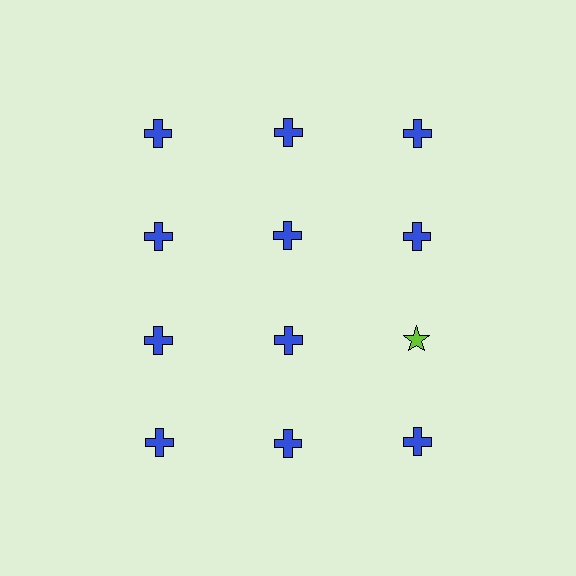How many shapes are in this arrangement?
There are 12 shapes arranged in a grid pattern.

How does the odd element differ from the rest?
It differs in both color (lime instead of blue) and shape (star instead of cross).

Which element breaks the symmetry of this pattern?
The lime star in the third row, center column breaks the symmetry. All other shapes are blue crosses.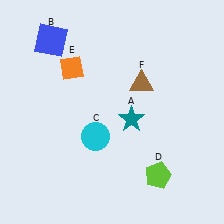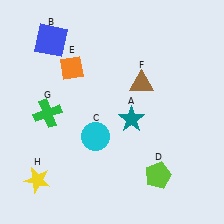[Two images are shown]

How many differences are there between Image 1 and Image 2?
There are 2 differences between the two images.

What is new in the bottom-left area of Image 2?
A yellow star (H) was added in the bottom-left area of Image 2.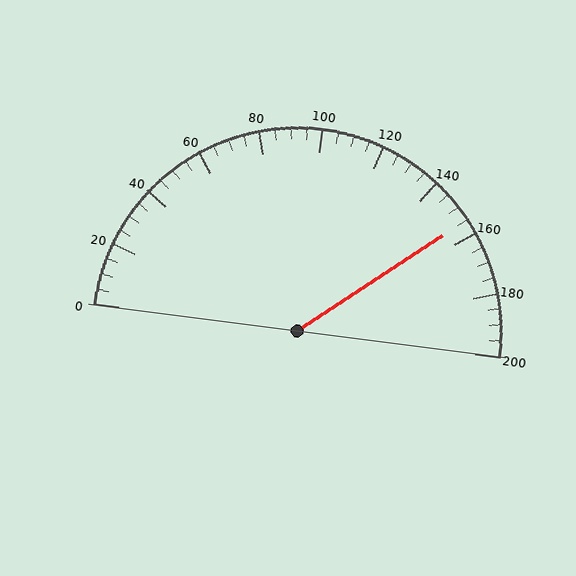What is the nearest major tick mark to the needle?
The nearest major tick mark is 160.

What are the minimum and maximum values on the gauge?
The gauge ranges from 0 to 200.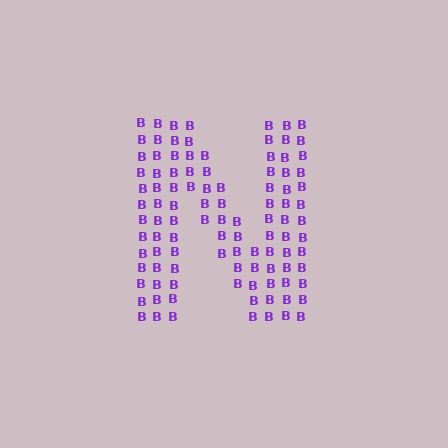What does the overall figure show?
The overall figure shows the letter N.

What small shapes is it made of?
It is made of small letter B's.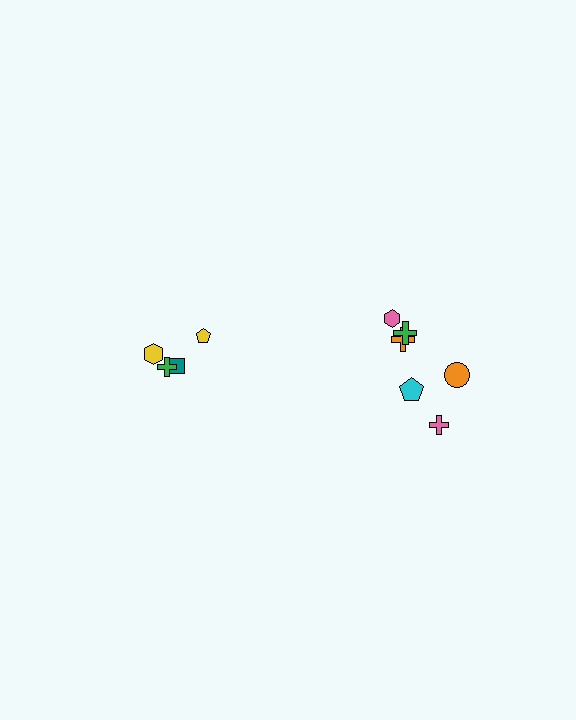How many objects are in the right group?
There are 6 objects.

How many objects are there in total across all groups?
There are 10 objects.